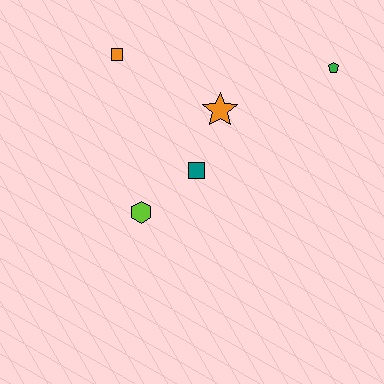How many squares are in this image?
There are 2 squares.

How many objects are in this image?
There are 5 objects.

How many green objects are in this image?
There is 1 green object.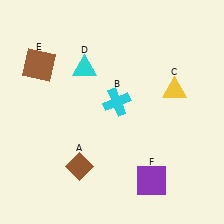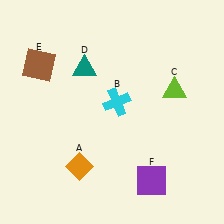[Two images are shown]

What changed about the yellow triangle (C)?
In Image 1, C is yellow. In Image 2, it changed to lime.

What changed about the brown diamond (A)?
In Image 1, A is brown. In Image 2, it changed to orange.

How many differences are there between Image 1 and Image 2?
There are 3 differences between the two images.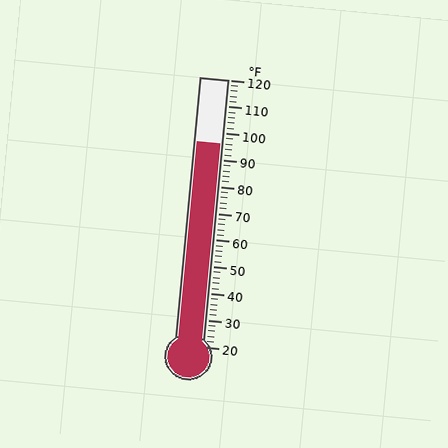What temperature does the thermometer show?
The thermometer shows approximately 96°F.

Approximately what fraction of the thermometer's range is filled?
The thermometer is filled to approximately 75% of its range.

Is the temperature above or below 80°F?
The temperature is above 80°F.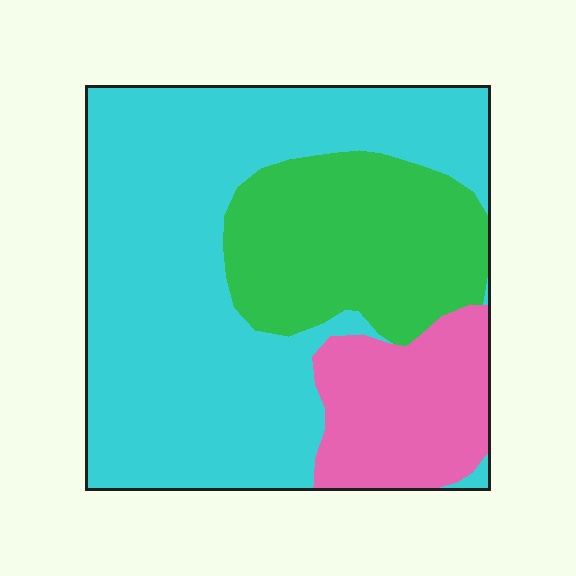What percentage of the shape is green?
Green covers 25% of the shape.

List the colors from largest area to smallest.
From largest to smallest: cyan, green, pink.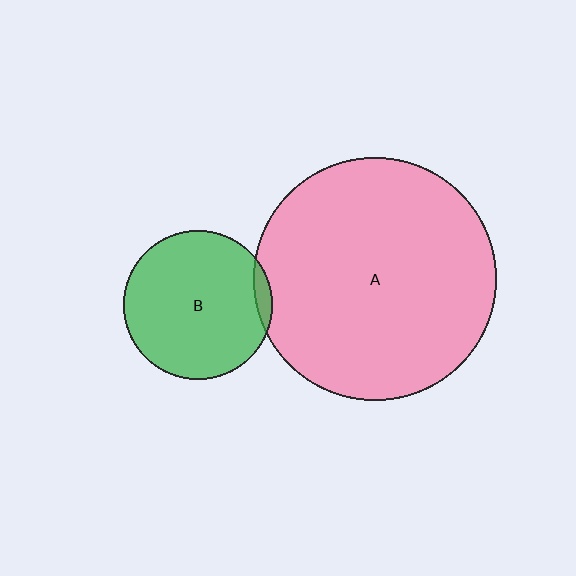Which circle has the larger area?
Circle A (pink).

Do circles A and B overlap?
Yes.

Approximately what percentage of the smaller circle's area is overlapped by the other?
Approximately 5%.